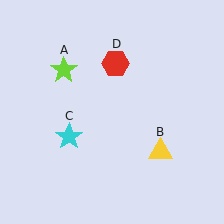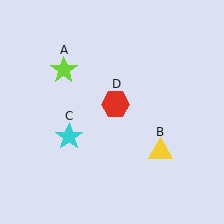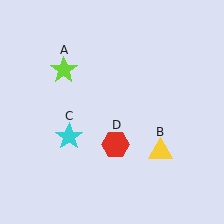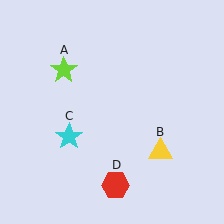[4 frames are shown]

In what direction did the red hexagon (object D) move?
The red hexagon (object D) moved down.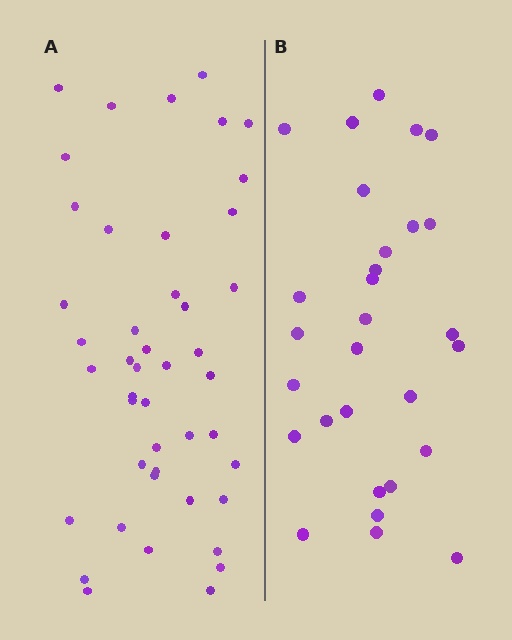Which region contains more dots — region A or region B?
Region A (the left region) has more dots.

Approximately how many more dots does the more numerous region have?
Region A has approximately 15 more dots than region B.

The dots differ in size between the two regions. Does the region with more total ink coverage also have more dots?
No. Region B has more total ink coverage because its dots are larger, but region A actually contains more individual dots. Total area can be misleading — the number of items is what matters here.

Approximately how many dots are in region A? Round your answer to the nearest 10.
About 40 dots. (The exact count is 45, which rounds to 40.)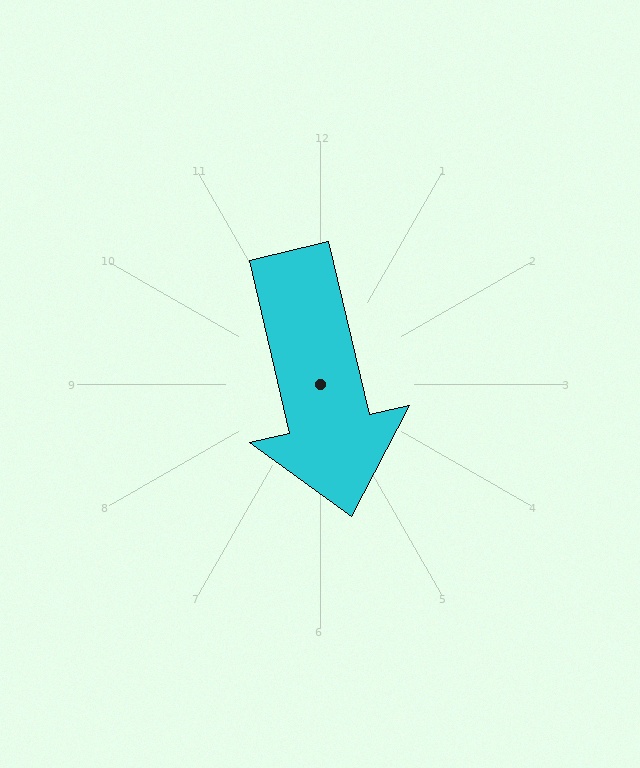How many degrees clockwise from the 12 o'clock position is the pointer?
Approximately 167 degrees.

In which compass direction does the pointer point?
South.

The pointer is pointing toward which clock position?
Roughly 6 o'clock.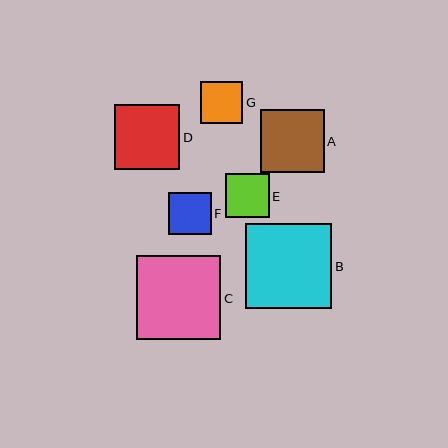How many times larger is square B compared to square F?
Square B is approximately 2.0 times the size of square F.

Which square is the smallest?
Square G is the smallest with a size of approximately 42 pixels.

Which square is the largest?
Square B is the largest with a size of approximately 86 pixels.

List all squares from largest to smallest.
From largest to smallest: B, C, D, A, E, F, G.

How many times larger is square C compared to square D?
Square C is approximately 1.3 times the size of square D.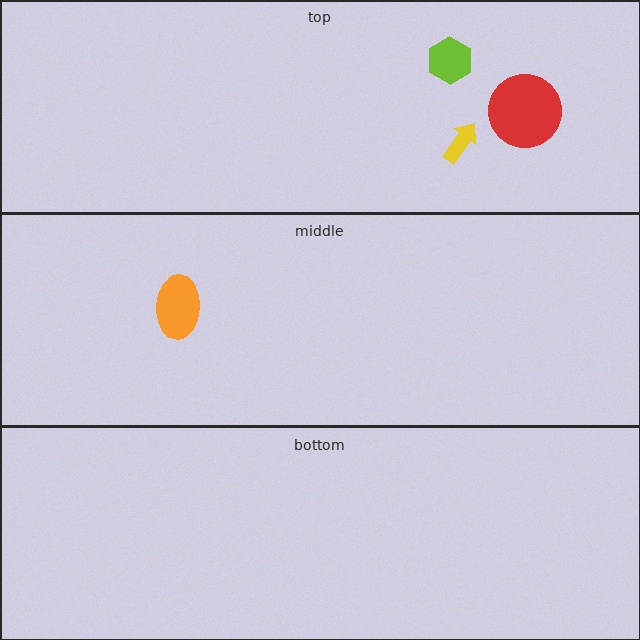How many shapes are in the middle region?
1.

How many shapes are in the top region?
3.